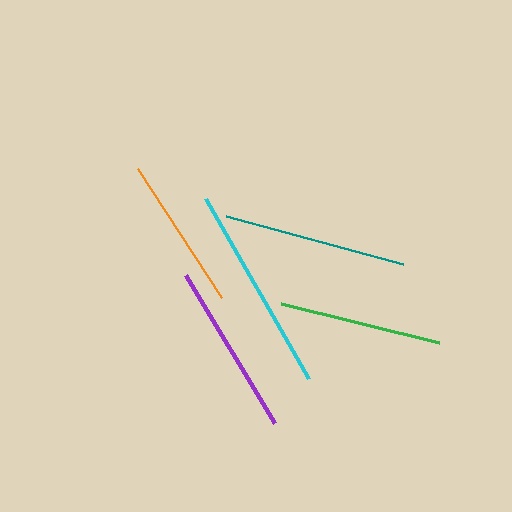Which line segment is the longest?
The cyan line is the longest at approximately 207 pixels.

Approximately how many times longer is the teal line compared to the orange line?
The teal line is approximately 1.2 times the length of the orange line.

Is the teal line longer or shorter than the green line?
The teal line is longer than the green line.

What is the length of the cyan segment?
The cyan segment is approximately 207 pixels long.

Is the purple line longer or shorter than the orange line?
The purple line is longer than the orange line.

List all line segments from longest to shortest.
From longest to shortest: cyan, teal, purple, green, orange.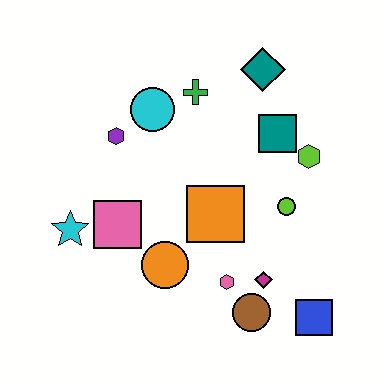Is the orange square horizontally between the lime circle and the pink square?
Yes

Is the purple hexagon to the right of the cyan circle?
No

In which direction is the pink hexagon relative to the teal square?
The pink hexagon is below the teal square.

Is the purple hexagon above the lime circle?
Yes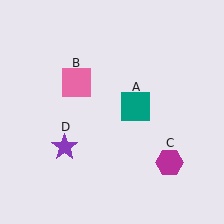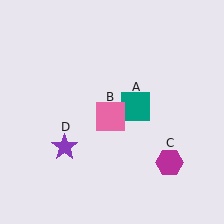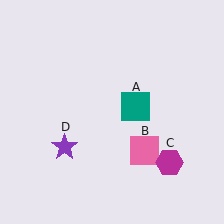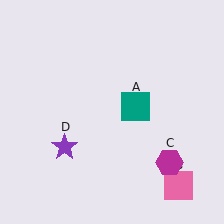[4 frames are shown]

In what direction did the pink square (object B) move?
The pink square (object B) moved down and to the right.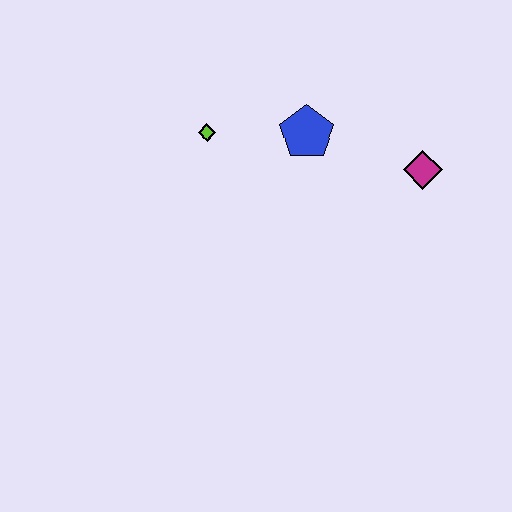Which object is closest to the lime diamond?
The blue pentagon is closest to the lime diamond.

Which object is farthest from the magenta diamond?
The lime diamond is farthest from the magenta diamond.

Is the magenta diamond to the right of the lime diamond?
Yes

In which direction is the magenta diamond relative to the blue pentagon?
The magenta diamond is to the right of the blue pentagon.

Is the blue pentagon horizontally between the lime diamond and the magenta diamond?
Yes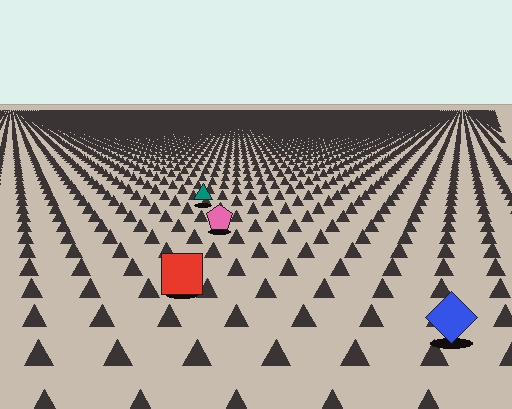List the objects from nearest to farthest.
From nearest to farthest: the blue diamond, the red square, the pink pentagon, the teal triangle.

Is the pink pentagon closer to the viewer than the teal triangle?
Yes. The pink pentagon is closer — you can tell from the texture gradient: the ground texture is coarser near it.